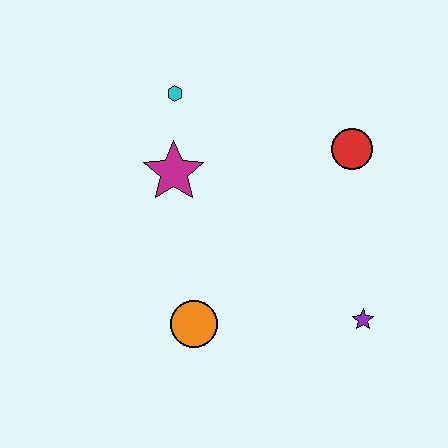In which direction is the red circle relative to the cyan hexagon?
The red circle is to the right of the cyan hexagon.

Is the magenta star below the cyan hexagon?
Yes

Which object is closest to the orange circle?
The magenta star is closest to the orange circle.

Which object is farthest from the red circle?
The orange circle is farthest from the red circle.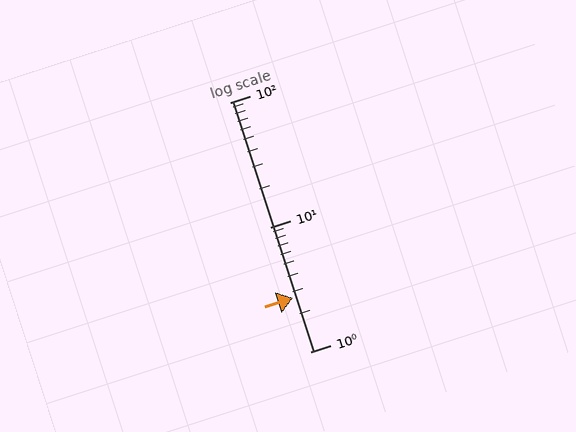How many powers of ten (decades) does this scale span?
The scale spans 2 decades, from 1 to 100.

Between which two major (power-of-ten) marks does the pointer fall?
The pointer is between 1 and 10.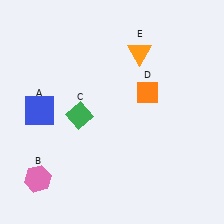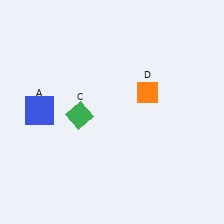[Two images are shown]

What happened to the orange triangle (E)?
The orange triangle (E) was removed in Image 2. It was in the top-right area of Image 1.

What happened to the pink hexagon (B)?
The pink hexagon (B) was removed in Image 2. It was in the bottom-left area of Image 1.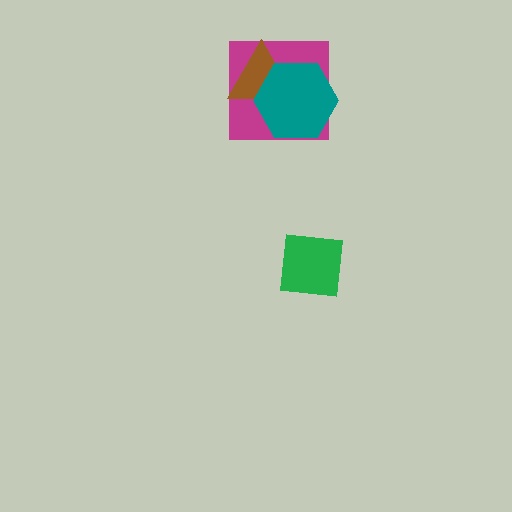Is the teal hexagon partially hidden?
No, no other shape covers it.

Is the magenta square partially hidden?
Yes, it is partially covered by another shape.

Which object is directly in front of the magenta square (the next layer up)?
The brown triangle is directly in front of the magenta square.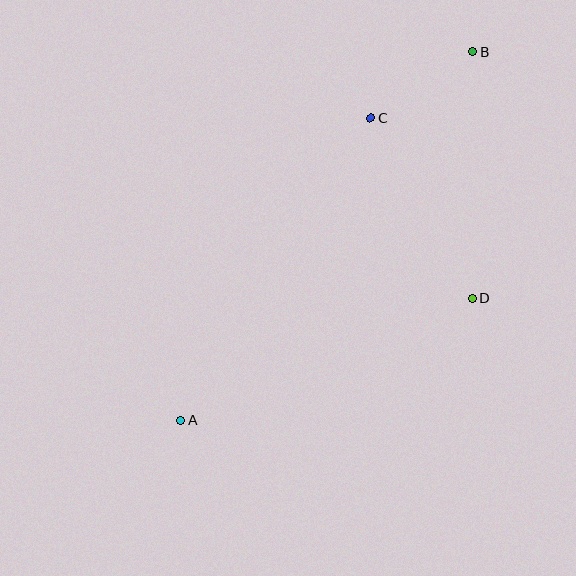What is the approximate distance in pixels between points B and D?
The distance between B and D is approximately 246 pixels.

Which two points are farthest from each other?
Points A and B are farthest from each other.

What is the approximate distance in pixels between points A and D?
The distance between A and D is approximately 316 pixels.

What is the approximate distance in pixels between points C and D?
The distance between C and D is approximately 206 pixels.